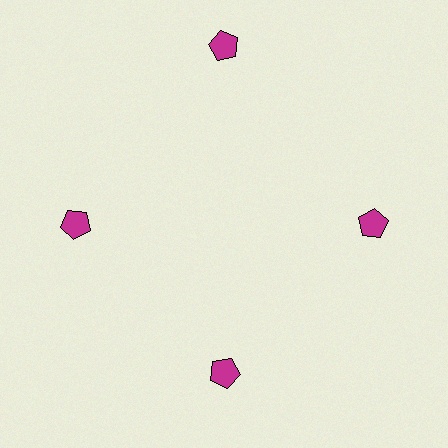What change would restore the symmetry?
The symmetry would be restored by moving it inward, back onto the ring so that all 4 pentagons sit at equal angles and equal distance from the center.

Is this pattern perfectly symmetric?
No. The 4 magenta pentagons are arranged in a ring, but one element near the 12 o'clock position is pushed outward from the center, breaking the 4-fold rotational symmetry.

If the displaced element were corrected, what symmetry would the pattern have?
It would have 4-fold rotational symmetry — the pattern would map onto itself every 90 degrees.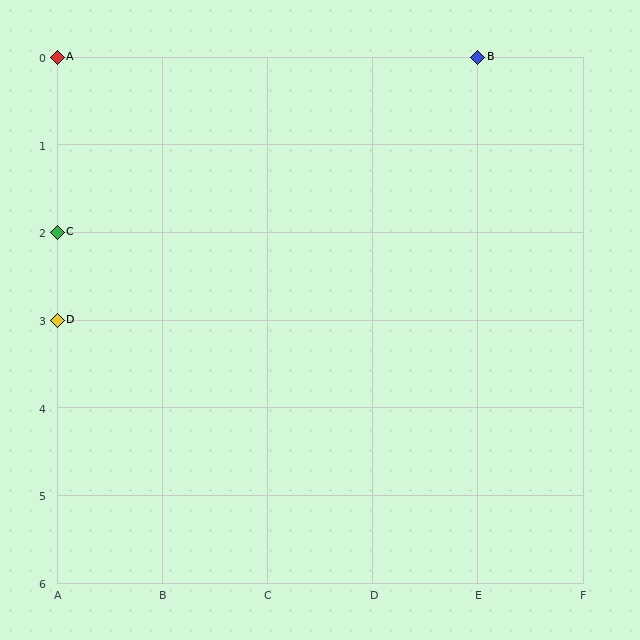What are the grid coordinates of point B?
Point B is at grid coordinates (E, 0).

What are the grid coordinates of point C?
Point C is at grid coordinates (A, 2).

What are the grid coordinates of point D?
Point D is at grid coordinates (A, 3).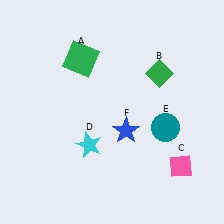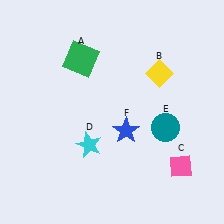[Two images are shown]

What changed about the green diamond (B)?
In Image 1, B is green. In Image 2, it changed to yellow.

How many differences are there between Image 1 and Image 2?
There is 1 difference between the two images.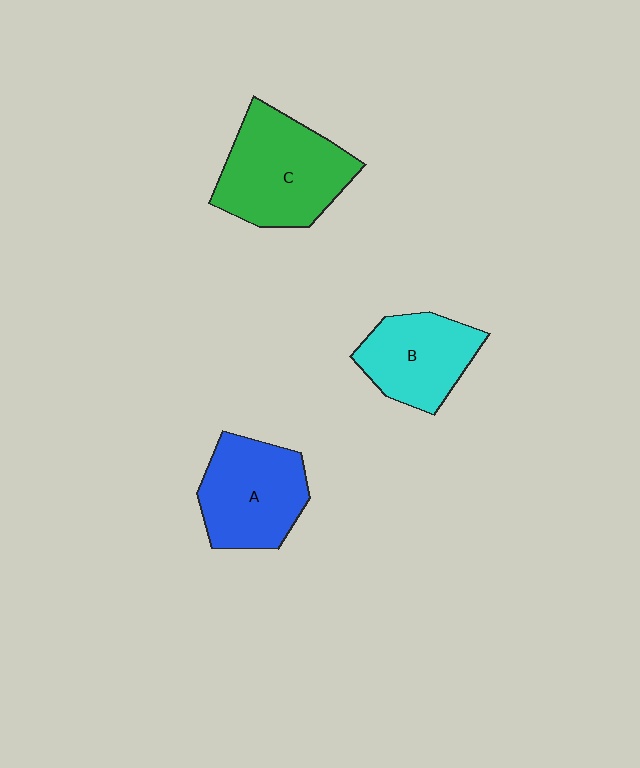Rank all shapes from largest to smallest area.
From largest to smallest: C (green), A (blue), B (cyan).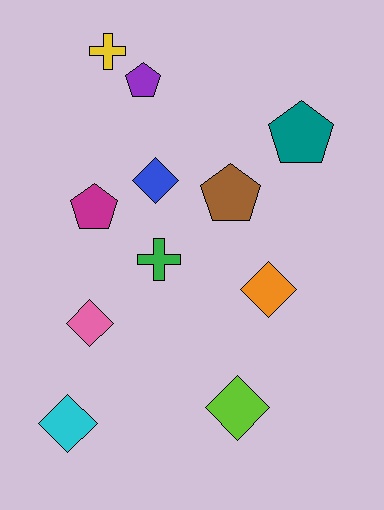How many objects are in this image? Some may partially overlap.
There are 11 objects.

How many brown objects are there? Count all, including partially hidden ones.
There is 1 brown object.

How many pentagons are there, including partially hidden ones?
There are 4 pentagons.